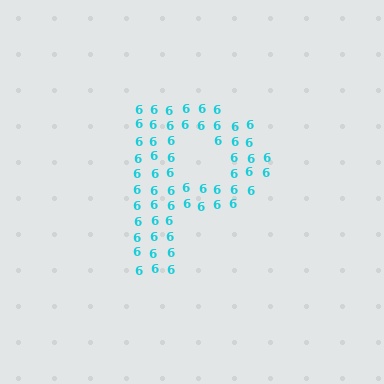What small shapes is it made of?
It is made of small digit 6's.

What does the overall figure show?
The overall figure shows the letter P.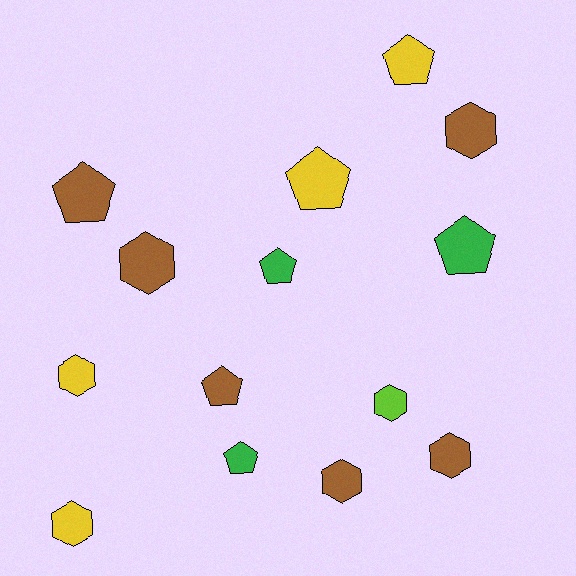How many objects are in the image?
There are 14 objects.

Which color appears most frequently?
Brown, with 6 objects.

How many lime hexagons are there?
There is 1 lime hexagon.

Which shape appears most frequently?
Pentagon, with 7 objects.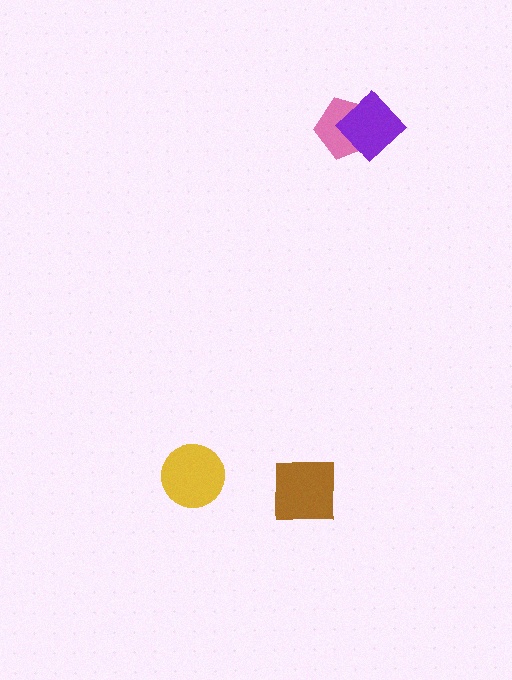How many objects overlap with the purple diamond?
1 object overlaps with the purple diamond.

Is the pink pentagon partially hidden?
Yes, it is partially covered by another shape.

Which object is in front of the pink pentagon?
The purple diamond is in front of the pink pentagon.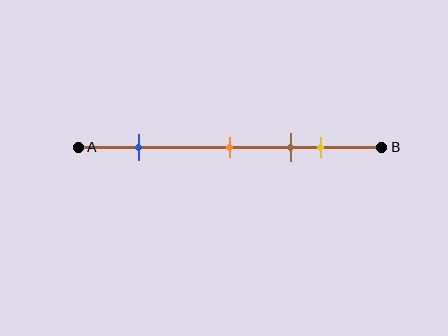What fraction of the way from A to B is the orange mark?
The orange mark is approximately 50% (0.5) of the way from A to B.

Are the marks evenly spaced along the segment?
No, the marks are not evenly spaced.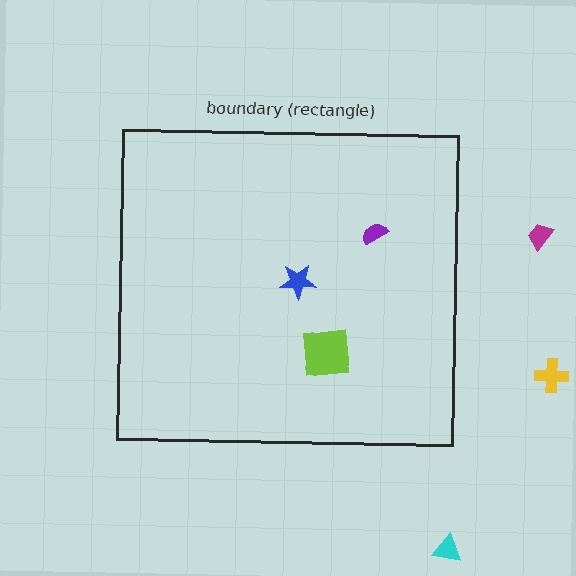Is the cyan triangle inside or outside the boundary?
Outside.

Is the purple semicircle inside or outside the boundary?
Inside.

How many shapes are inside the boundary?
3 inside, 3 outside.